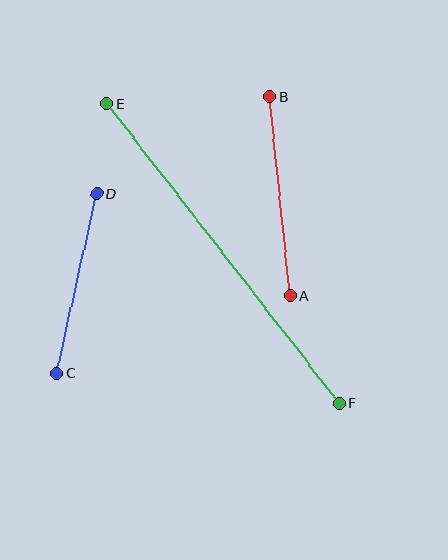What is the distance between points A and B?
The distance is approximately 201 pixels.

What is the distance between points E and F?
The distance is approximately 379 pixels.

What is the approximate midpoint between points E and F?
The midpoint is at approximately (223, 254) pixels.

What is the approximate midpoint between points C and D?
The midpoint is at approximately (77, 284) pixels.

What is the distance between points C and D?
The distance is approximately 184 pixels.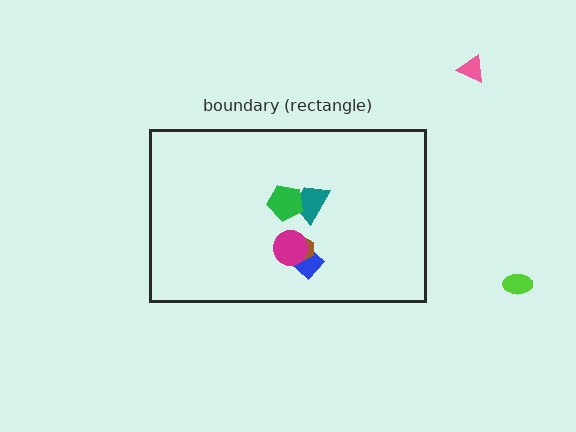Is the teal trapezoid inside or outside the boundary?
Inside.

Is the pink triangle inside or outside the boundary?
Outside.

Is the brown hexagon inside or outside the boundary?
Inside.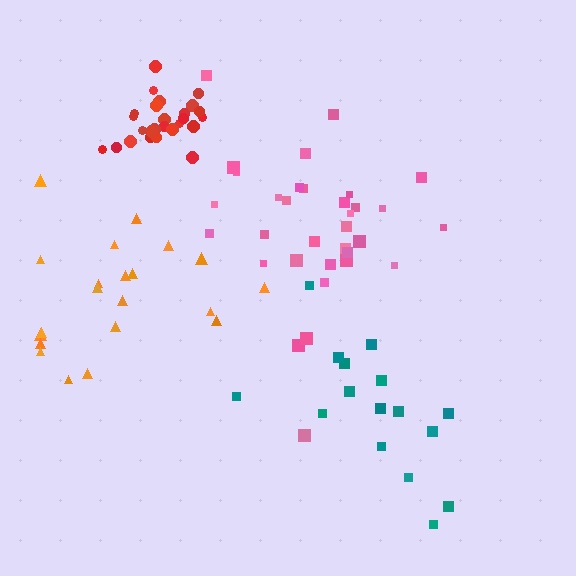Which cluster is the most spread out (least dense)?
Teal.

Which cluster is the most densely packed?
Red.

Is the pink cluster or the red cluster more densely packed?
Red.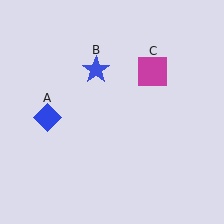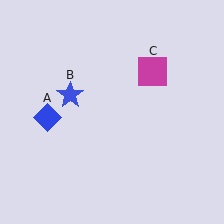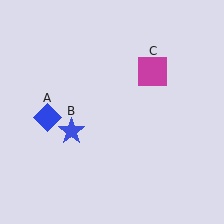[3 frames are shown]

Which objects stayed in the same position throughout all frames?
Blue diamond (object A) and magenta square (object C) remained stationary.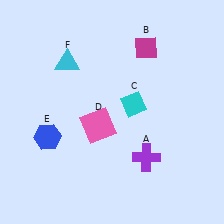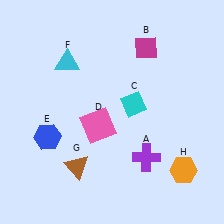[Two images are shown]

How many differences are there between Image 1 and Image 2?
There are 2 differences between the two images.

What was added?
A brown triangle (G), an orange hexagon (H) were added in Image 2.